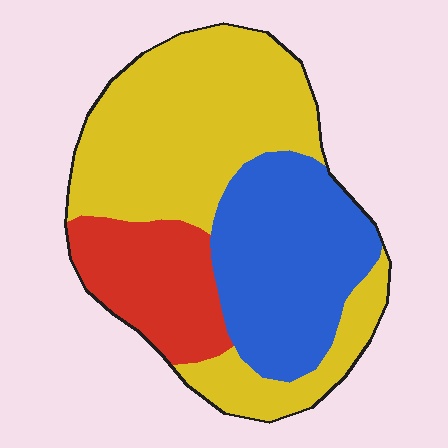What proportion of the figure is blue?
Blue covers about 30% of the figure.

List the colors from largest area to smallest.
From largest to smallest: yellow, blue, red.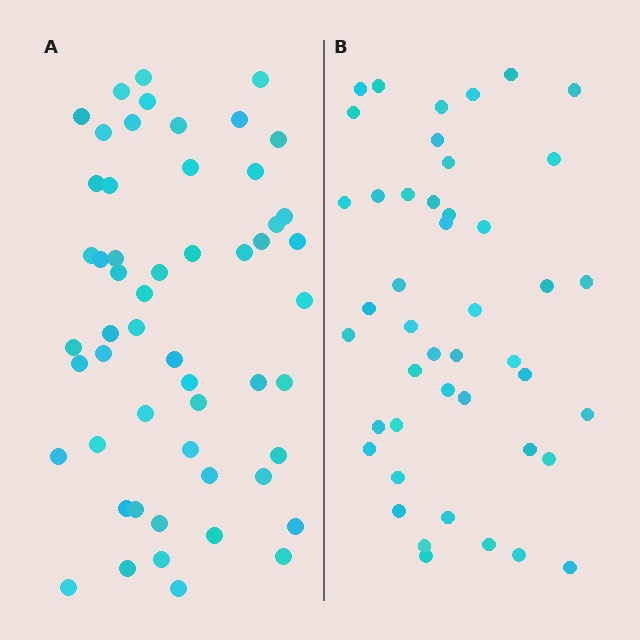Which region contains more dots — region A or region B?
Region A (the left region) has more dots.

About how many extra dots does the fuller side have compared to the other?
Region A has roughly 8 or so more dots than region B.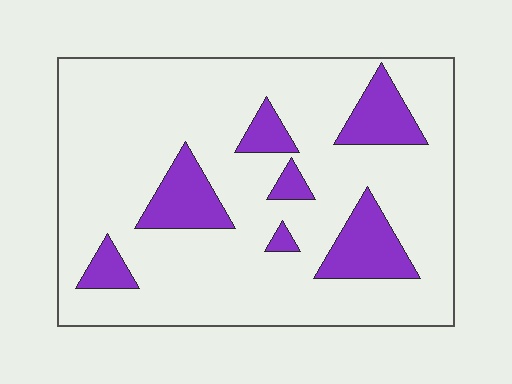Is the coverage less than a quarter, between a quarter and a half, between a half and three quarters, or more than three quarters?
Less than a quarter.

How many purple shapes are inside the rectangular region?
7.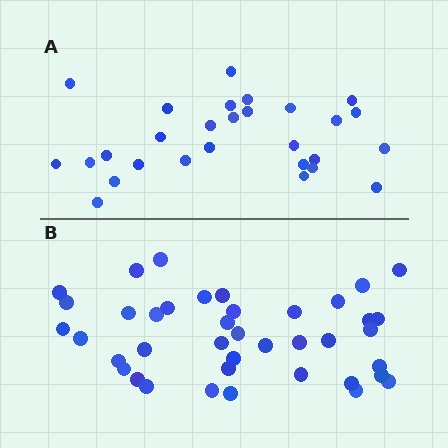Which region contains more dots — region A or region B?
Region B (the bottom region) has more dots.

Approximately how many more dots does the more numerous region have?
Region B has roughly 12 or so more dots than region A.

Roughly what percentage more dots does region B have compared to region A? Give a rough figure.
About 45% more.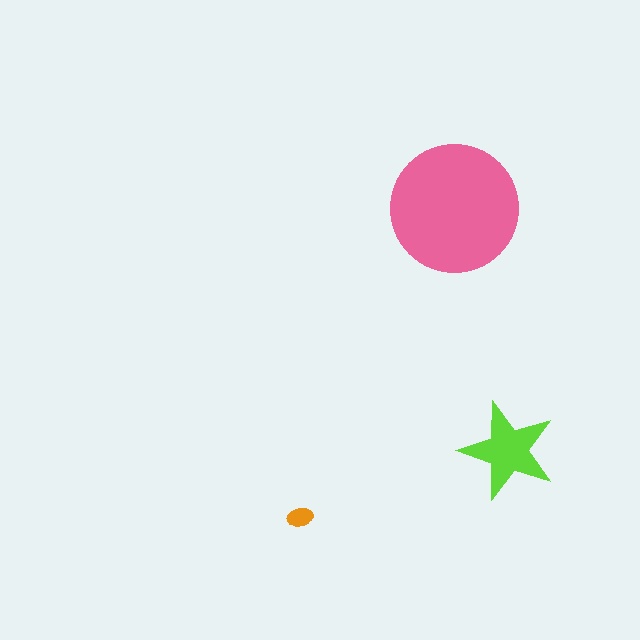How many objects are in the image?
There are 3 objects in the image.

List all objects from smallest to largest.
The orange ellipse, the lime star, the pink circle.